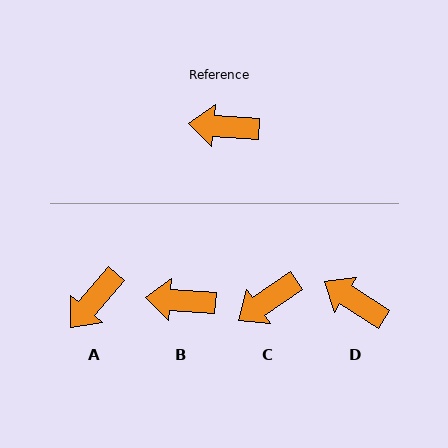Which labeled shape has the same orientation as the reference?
B.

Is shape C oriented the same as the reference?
No, it is off by about 39 degrees.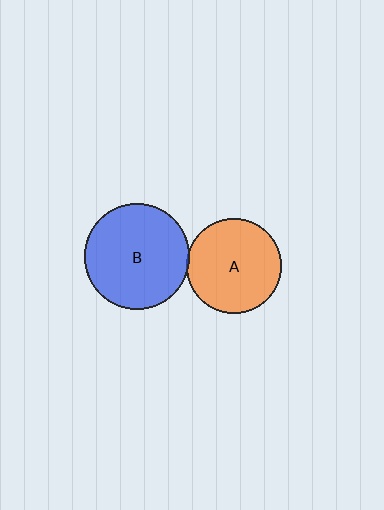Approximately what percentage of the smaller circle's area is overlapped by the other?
Approximately 5%.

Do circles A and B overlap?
Yes.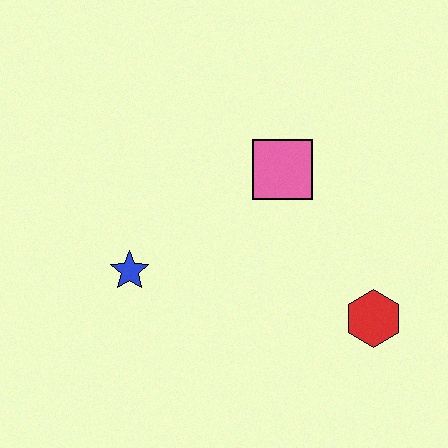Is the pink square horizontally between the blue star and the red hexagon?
Yes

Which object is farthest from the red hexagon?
The blue star is farthest from the red hexagon.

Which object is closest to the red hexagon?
The pink square is closest to the red hexagon.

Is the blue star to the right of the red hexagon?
No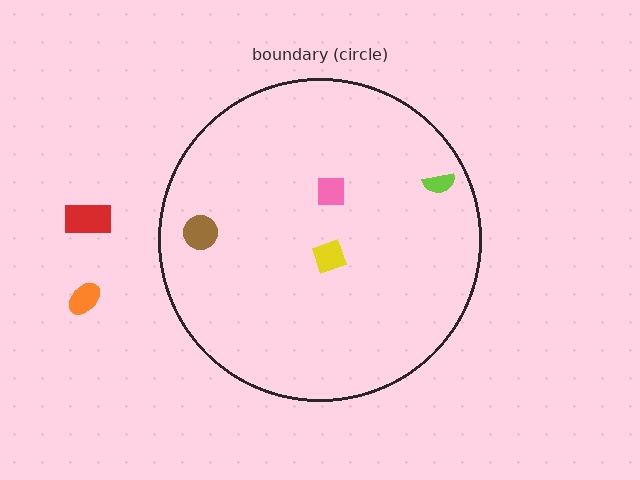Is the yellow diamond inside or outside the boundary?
Inside.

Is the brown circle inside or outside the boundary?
Inside.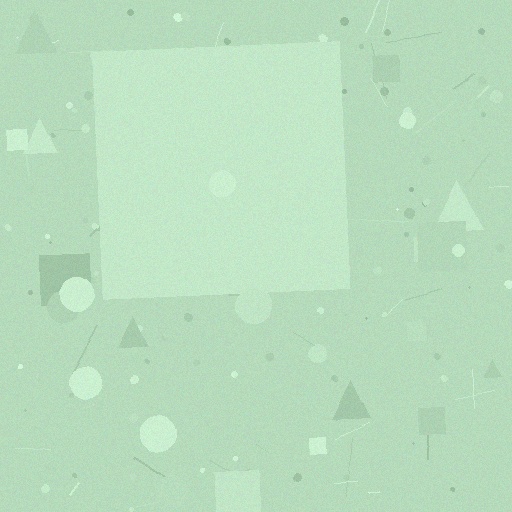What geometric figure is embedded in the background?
A square is embedded in the background.